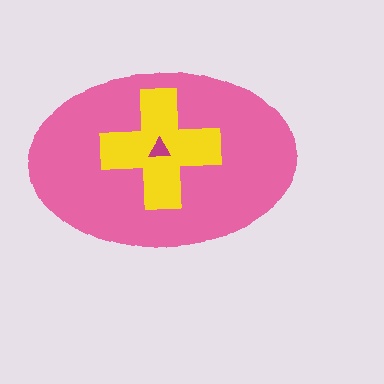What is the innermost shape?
The magenta triangle.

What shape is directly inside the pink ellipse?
The yellow cross.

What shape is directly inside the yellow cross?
The magenta triangle.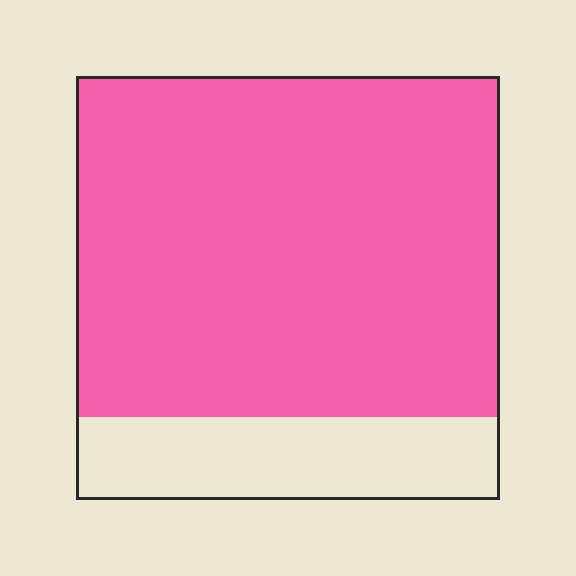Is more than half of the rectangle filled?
Yes.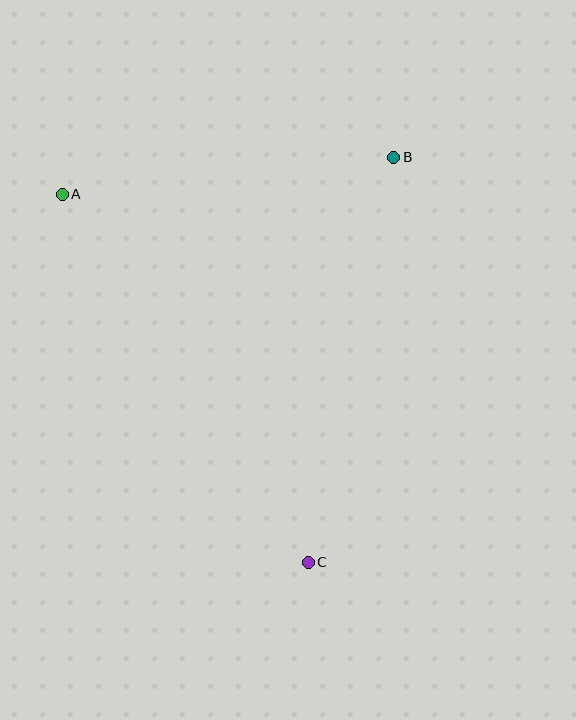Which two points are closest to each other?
Points A and B are closest to each other.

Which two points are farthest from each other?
Points A and C are farthest from each other.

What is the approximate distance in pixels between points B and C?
The distance between B and C is approximately 414 pixels.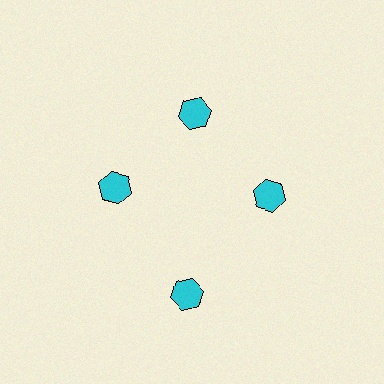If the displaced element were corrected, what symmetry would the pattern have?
It would have 4-fold rotational symmetry — the pattern would map onto itself every 90 degrees.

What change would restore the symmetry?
The symmetry would be restored by moving it inward, back onto the ring so that all 4 hexagons sit at equal angles and equal distance from the center.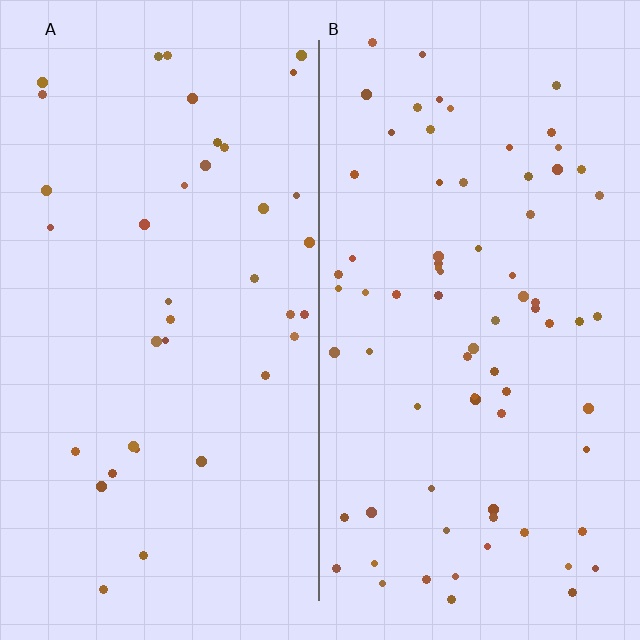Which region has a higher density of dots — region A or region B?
B (the right).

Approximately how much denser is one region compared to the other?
Approximately 2.0× — region B over region A.